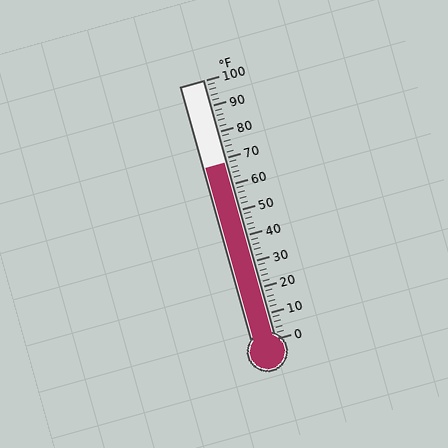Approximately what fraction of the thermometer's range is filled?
The thermometer is filled to approximately 70% of its range.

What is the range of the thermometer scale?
The thermometer scale ranges from 0°F to 100°F.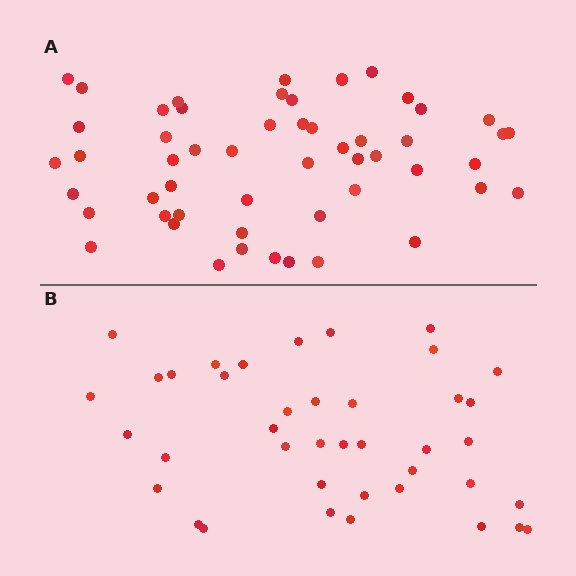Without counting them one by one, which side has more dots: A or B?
Region A (the top region) has more dots.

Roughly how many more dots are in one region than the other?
Region A has approximately 15 more dots than region B.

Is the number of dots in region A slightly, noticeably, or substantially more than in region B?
Region A has noticeably more, but not dramatically so. The ratio is roughly 1.3 to 1.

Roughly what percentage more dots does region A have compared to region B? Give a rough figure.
About 30% more.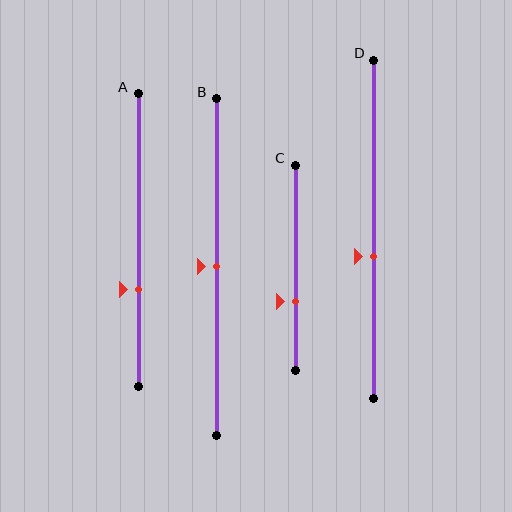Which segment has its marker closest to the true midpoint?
Segment B has its marker closest to the true midpoint.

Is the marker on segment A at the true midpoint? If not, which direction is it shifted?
No, the marker on segment A is shifted downward by about 17% of the segment length.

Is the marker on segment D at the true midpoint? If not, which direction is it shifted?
No, the marker on segment D is shifted downward by about 8% of the segment length.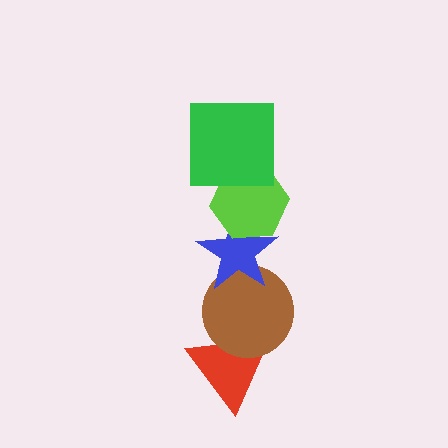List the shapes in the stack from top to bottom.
From top to bottom: the green square, the lime hexagon, the blue star, the brown circle, the red triangle.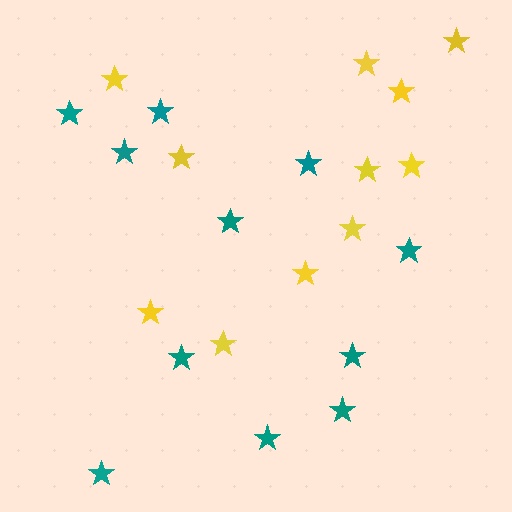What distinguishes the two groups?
There are 2 groups: one group of yellow stars (11) and one group of teal stars (11).